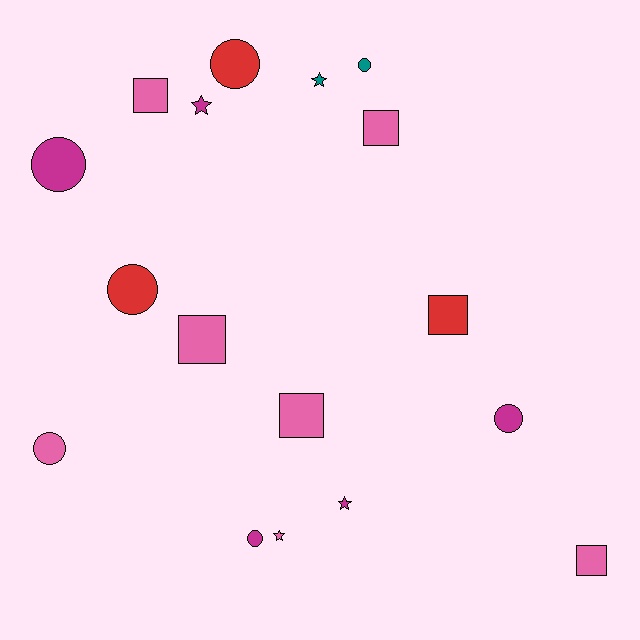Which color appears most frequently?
Pink, with 7 objects.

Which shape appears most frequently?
Circle, with 7 objects.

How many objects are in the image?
There are 17 objects.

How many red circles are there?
There are 2 red circles.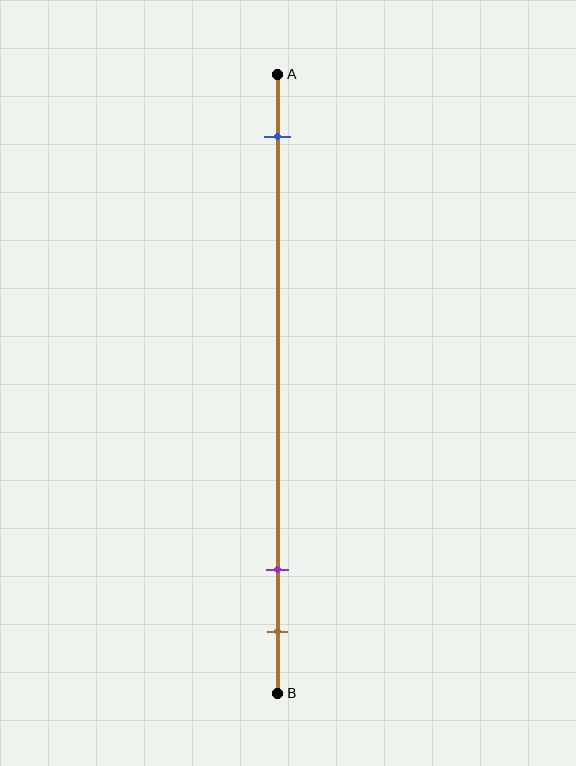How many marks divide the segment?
There are 3 marks dividing the segment.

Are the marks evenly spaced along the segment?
No, the marks are not evenly spaced.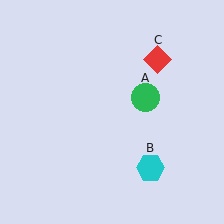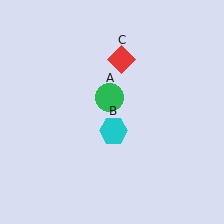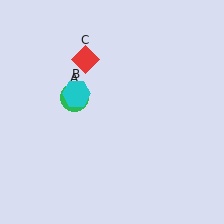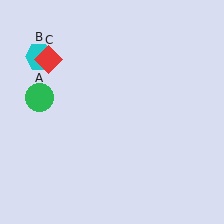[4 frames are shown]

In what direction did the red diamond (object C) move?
The red diamond (object C) moved left.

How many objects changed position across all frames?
3 objects changed position: green circle (object A), cyan hexagon (object B), red diamond (object C).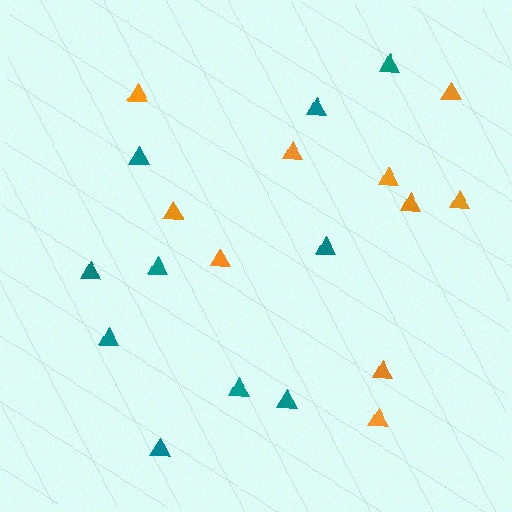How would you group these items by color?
There are 2 groups: one group of orange triangles (10) and one group of teal triangles (10).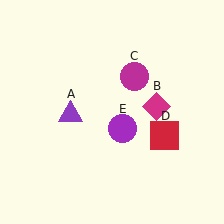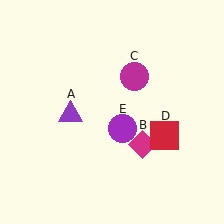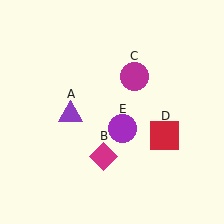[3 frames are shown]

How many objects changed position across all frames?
1 object changed position: magenta diamond (object B).